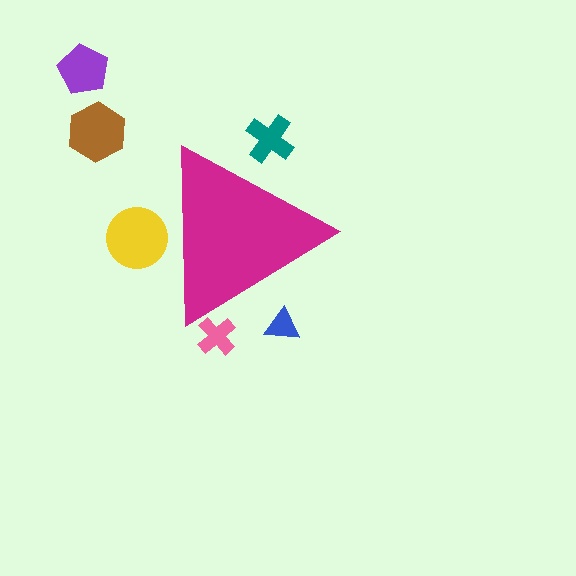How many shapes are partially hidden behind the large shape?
4 shapes are partially hidden.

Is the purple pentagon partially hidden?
No, the purple pentagon is fully visible.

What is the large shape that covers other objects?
A magenta triangle.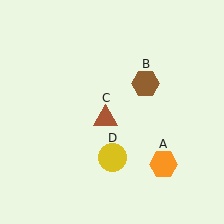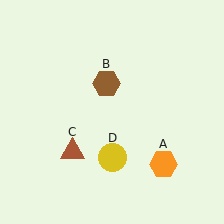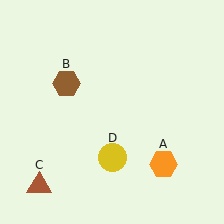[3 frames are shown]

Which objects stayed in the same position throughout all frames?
Orange hexagon (object A) and yellow circle (object D) remained stationary.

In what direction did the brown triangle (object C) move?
The brown triangle (object C) moved down and to the left.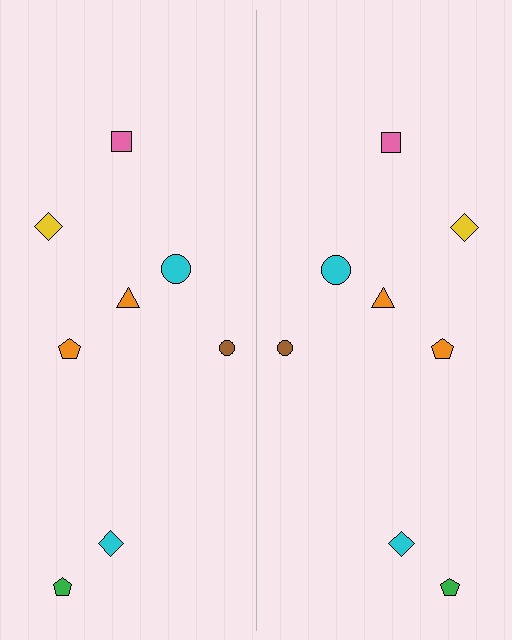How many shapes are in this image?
There are 16 shapes in this image.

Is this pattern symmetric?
Yes, this pattern has bilateral (reflection) symmetry.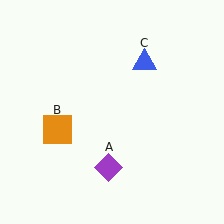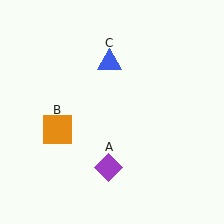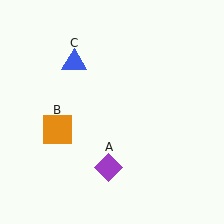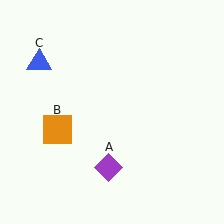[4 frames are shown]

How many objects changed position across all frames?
1 object changed position: blue triangle (object C).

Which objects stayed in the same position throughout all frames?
Purple diamond (object A) and orange square (object B) remained stationary.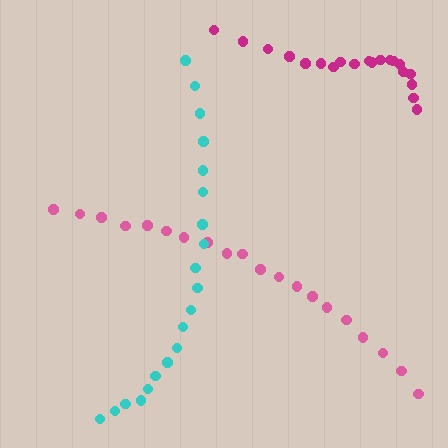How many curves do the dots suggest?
There are 3 distinct paths.